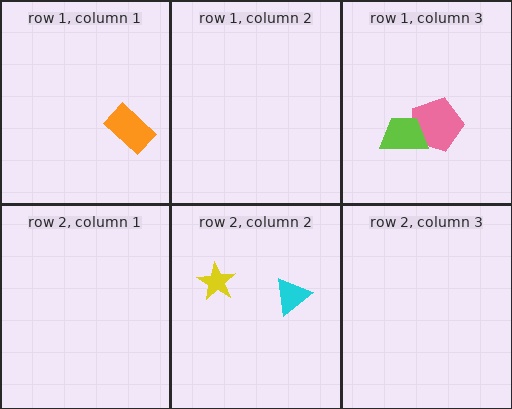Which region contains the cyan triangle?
The row 2, column 2 region.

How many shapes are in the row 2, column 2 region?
2.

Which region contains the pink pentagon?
The row 1, column 3 region.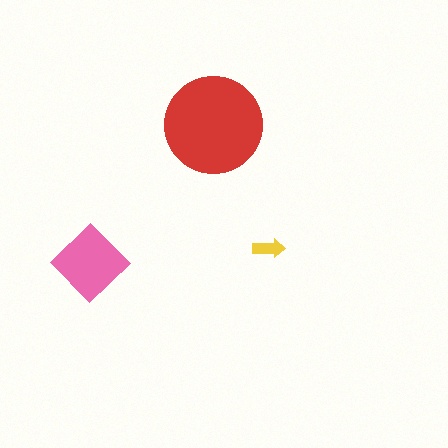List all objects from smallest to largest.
The yellow arrow, the pink diamond, the red circle.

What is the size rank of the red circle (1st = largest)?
1st.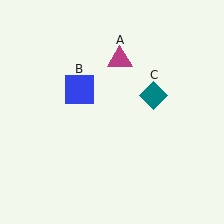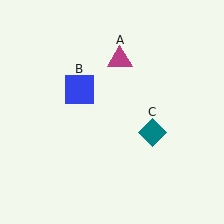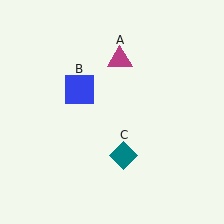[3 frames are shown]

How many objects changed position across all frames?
1 object changed position: teal diamond (object C).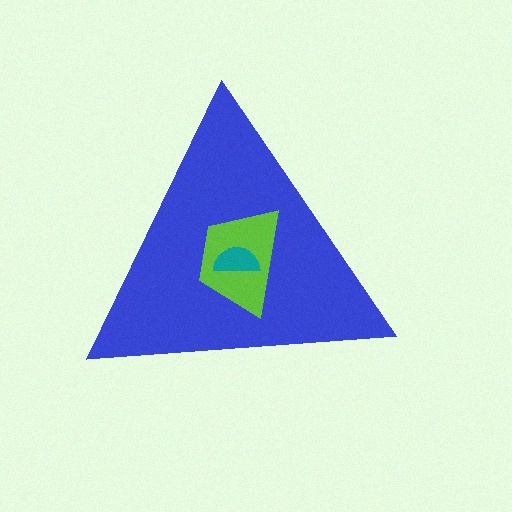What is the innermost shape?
The teal semicircle.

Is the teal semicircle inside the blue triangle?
Yes.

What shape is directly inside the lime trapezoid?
The teal semicircle.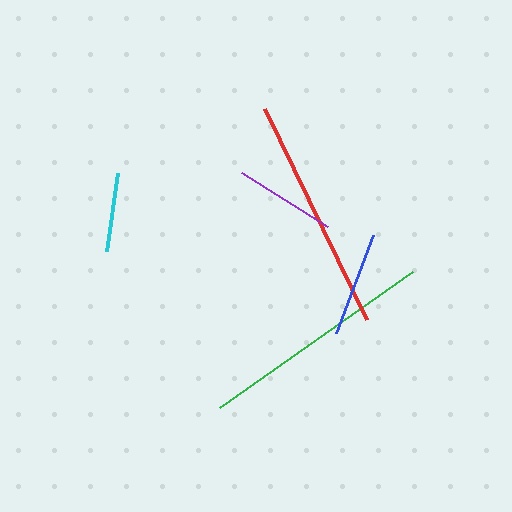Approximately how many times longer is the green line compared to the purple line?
The green line is approximately 2.3 times the length of the purple line.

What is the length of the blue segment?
The blue segment is approximately 105 pixels long.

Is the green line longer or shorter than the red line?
The green line is longer than the red line.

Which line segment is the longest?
The green line is the longest at approximately 237 pixels.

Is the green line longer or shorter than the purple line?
The green line is longer than the purple line.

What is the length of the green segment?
The green segment is approximately 237 pixels long.